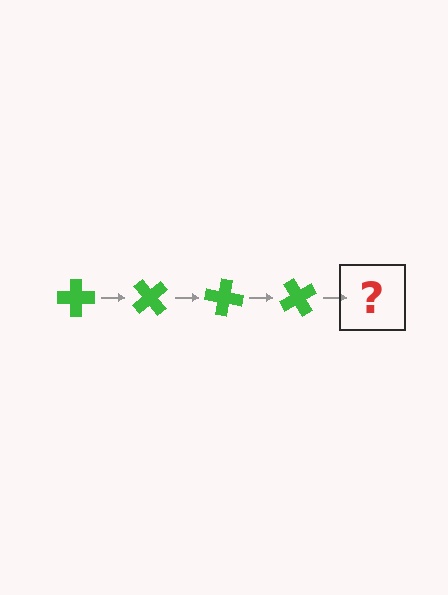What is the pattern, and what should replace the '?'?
The pattern is that the cross rotates 50 degrees each step. The '?' should be a green cross rotated 200 degrees.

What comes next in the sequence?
The next element should be a green cross rotated 200 degrees.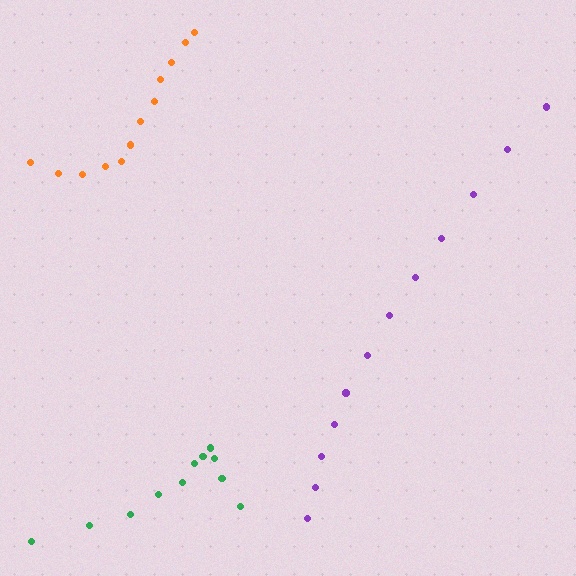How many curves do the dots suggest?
There are 3 distinct paths.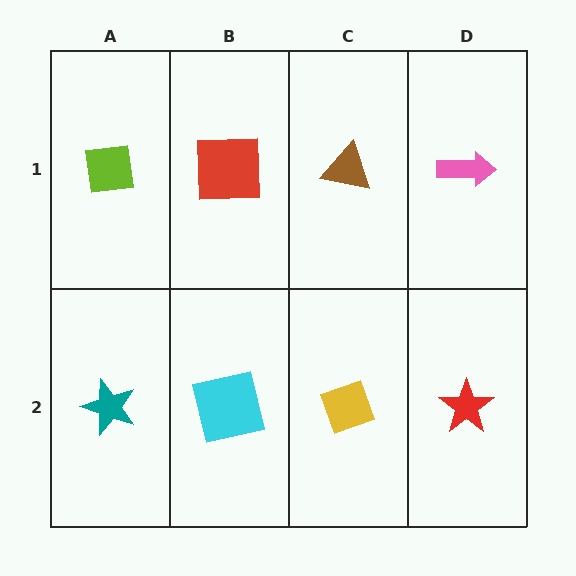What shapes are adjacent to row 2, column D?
A pink arrow (row 1, column D), a yellow diamond (row 2, column C).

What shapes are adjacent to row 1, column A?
A teal star (row 2, column A), a red square (row 1, column B).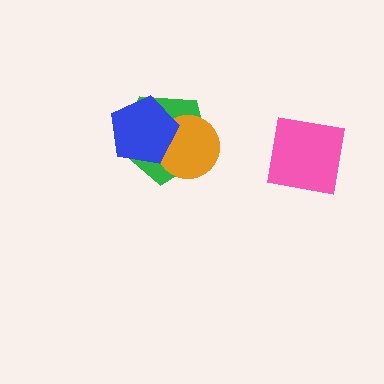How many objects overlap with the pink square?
0 objects overlap with the pink square.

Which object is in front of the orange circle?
The blue pentagon is in front of the orange circle.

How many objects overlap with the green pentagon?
2 objects overlap with the green pentagon.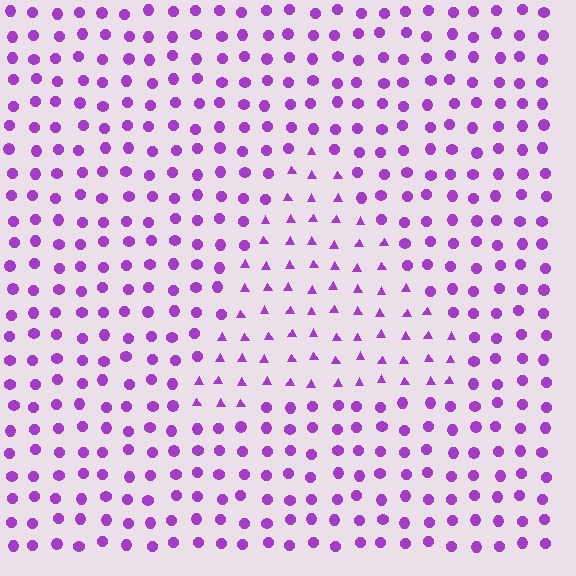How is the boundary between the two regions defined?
The boundary is defined by a change in element shape: triangles inside vs. circles outside. All elements share the same color and spacing.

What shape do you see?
I see a triangle.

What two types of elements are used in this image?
The image uses triangles inside the triangle region and circles outside it.